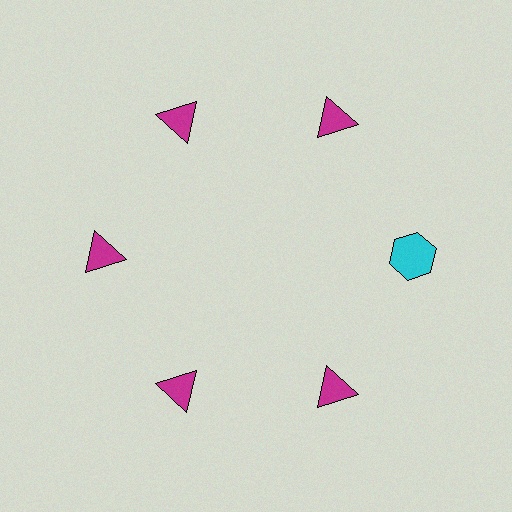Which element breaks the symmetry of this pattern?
The cyan hexagon at roughly the 3 o'clock position breaks the symmetry. All other shapes are magenta triangles.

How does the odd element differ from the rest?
It differs in both color (cyan instead of magenta) and shape (hexagon instead of triangle).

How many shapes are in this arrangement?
There are 6 shapes arranged in a ring pattern.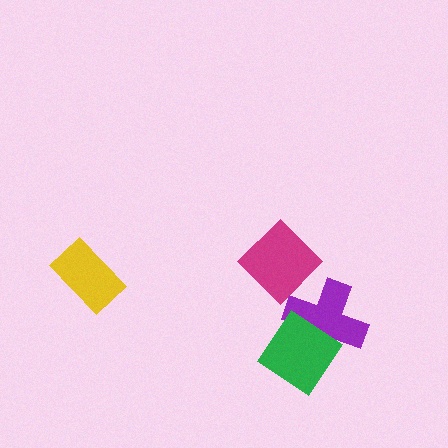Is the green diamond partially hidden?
No, no other shape covers it.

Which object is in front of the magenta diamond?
The purple cross is in front of the magenta diamond.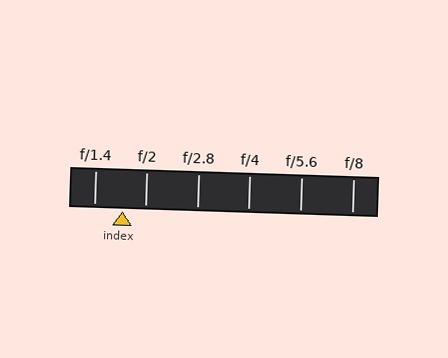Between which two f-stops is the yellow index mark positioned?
The index mark is between f/1.4 and f/2.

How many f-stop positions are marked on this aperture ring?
There are 6 f-stop positions marked.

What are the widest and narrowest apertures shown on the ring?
The widest aperture shown is f/1.4 and the narrowest is f/8.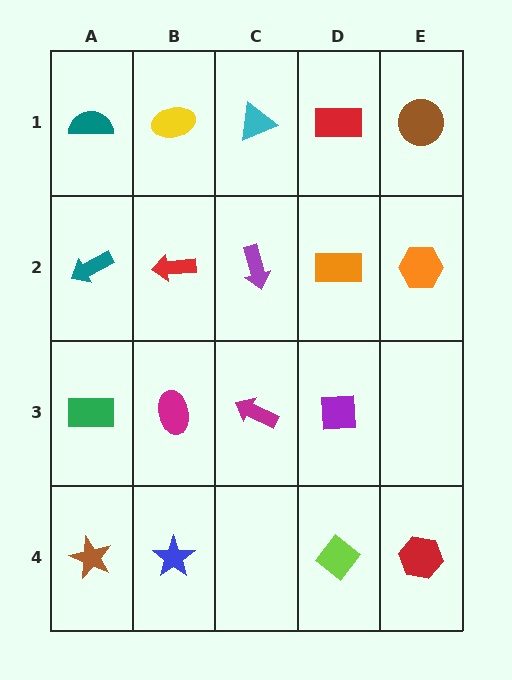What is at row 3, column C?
A magenta arrow.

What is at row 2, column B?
A red arrow.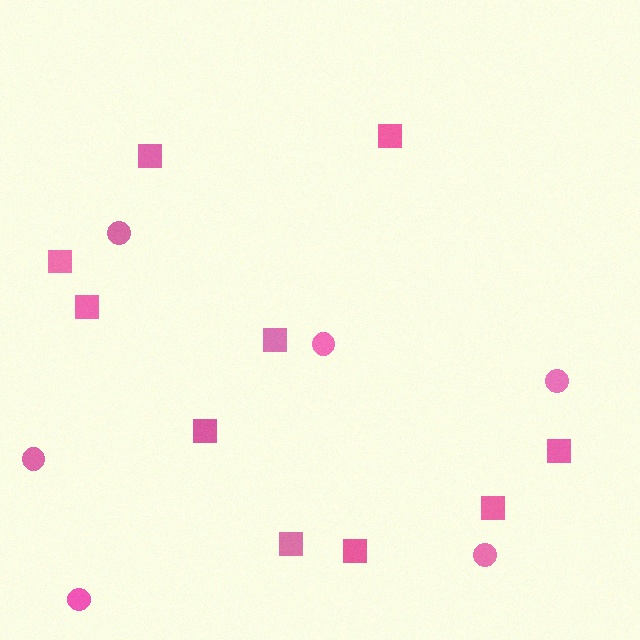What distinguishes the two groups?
There are 2 groups: one group of circles (6) and one group of squares (10).